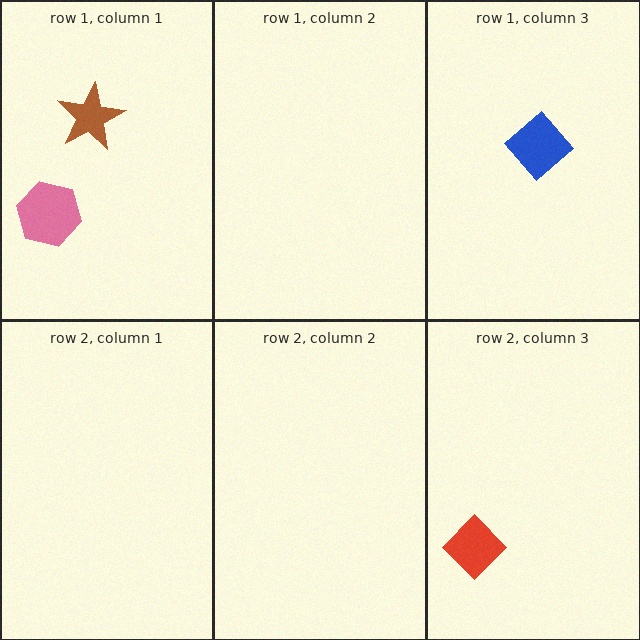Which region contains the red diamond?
The row 2, column 3 region.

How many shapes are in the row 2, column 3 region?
1.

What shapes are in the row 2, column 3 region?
The red diamond.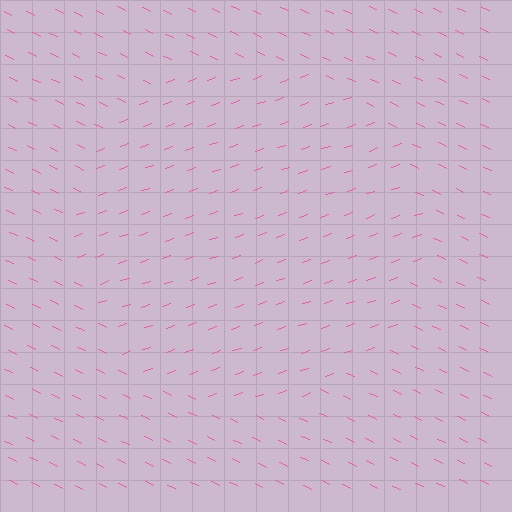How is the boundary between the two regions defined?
The boundary is defined purely by a change in line orientation (approximately 45 degrees difference). All lines are the same color and thickness.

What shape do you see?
I see a circle.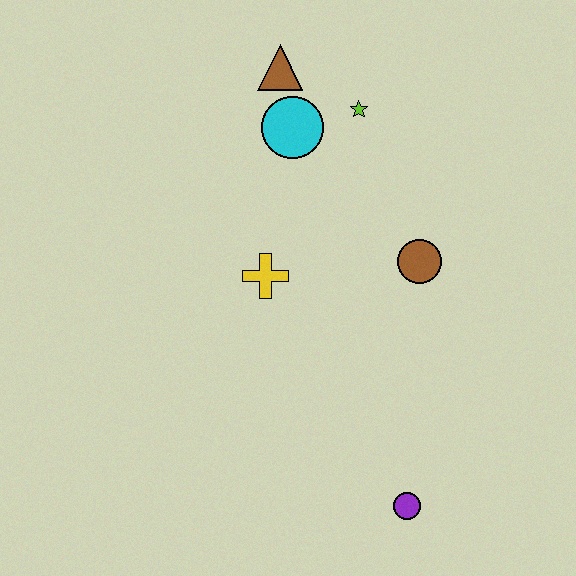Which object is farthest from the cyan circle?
The purple circle is farthest from the cyan circle.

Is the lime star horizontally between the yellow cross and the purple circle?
Yes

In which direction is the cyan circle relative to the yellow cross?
The cyan circle is above the yellow cross.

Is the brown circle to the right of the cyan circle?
Yes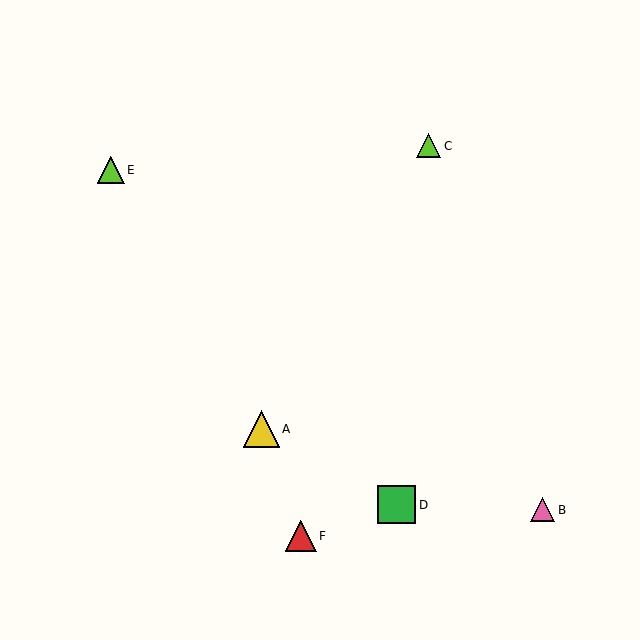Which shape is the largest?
The green square (labeled D) is the largest.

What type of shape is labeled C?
Shape C is a lime triangle.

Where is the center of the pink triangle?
The center of the pink triangle is at (543, 510).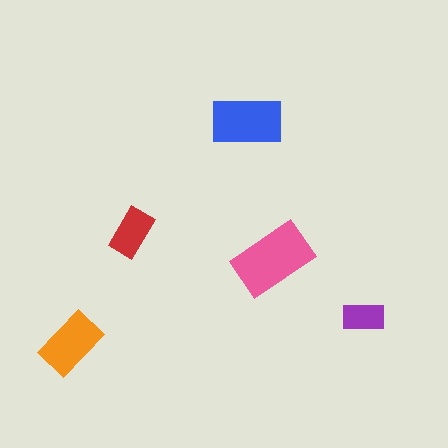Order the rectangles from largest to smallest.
the pink one, the blue one, the orange one, the red one, the purple one.